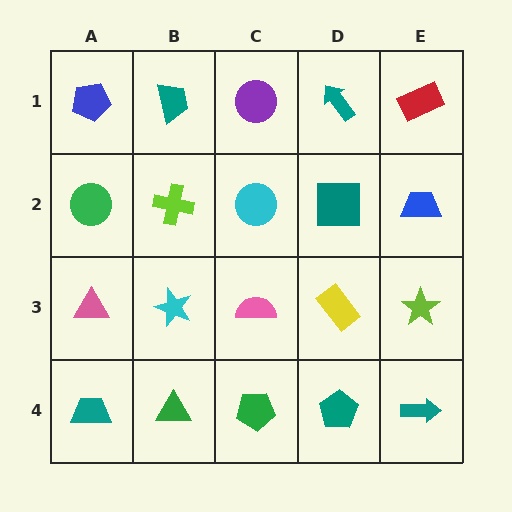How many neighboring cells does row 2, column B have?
4.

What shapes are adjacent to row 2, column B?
A teal trapezoid (row 1, column B), a cyan star (row 3, column B), a green circle (row 2, column A), a cyan circle (row 2, column C).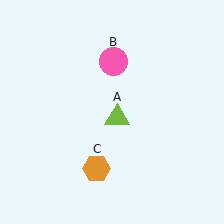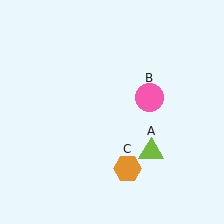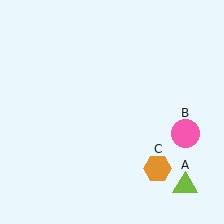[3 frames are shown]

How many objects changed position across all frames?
3 objects changed position: lime triangle (object A), pink circle (object B), orange hexagon (object C).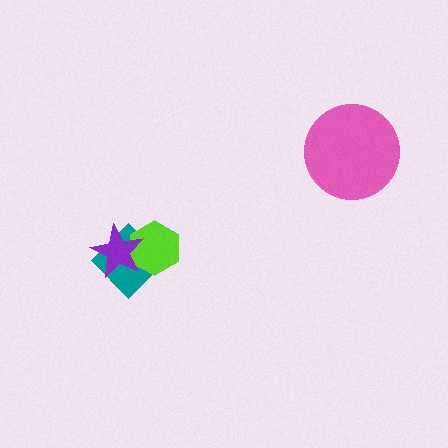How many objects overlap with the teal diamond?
2 objects overlap with the teal diamond.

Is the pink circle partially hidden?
No, no other shape covers it.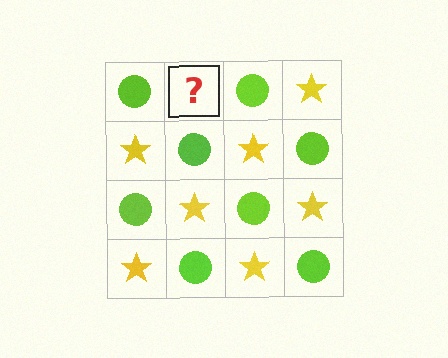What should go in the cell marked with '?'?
The missing cell should contain a yellow star.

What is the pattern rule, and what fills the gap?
The rule is that it alternates lime circle and yellow star in a checkerboard pattern. The gap should be filled with a yellow star.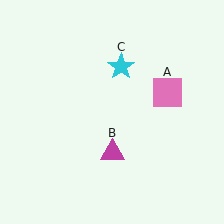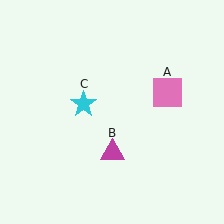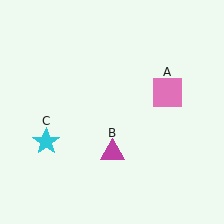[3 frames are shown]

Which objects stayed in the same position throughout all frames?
Pink square (object A) and magenta triangle (object B) remained stationary.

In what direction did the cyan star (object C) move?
The cyan star (object C) moved down and to the left.